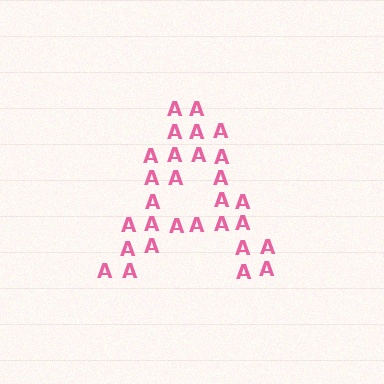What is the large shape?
The large shape is the letter A.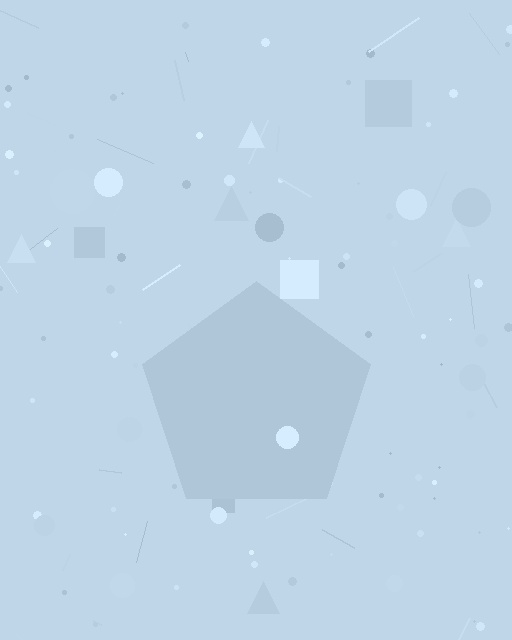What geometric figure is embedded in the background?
A pentagon is embedded in the background.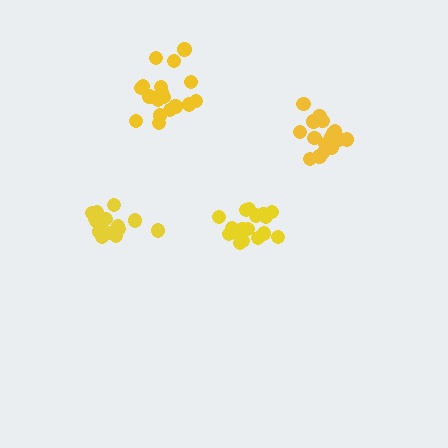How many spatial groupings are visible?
There are 4 spatial groupings.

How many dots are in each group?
Group 1: 16 dots, Group 2: 17 dots, Group 3: 18 dots, Group 4: 17 dots (68 total).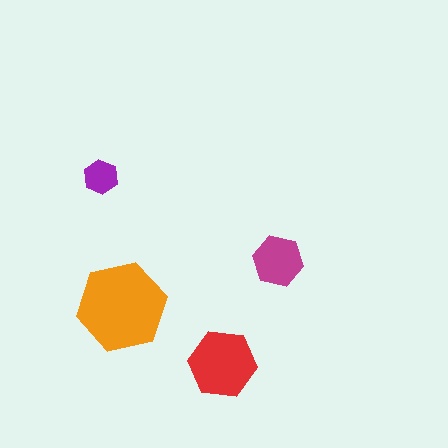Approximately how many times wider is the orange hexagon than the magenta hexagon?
About 2 times wider.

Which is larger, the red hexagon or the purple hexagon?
The red one.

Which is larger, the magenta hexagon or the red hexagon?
The red one.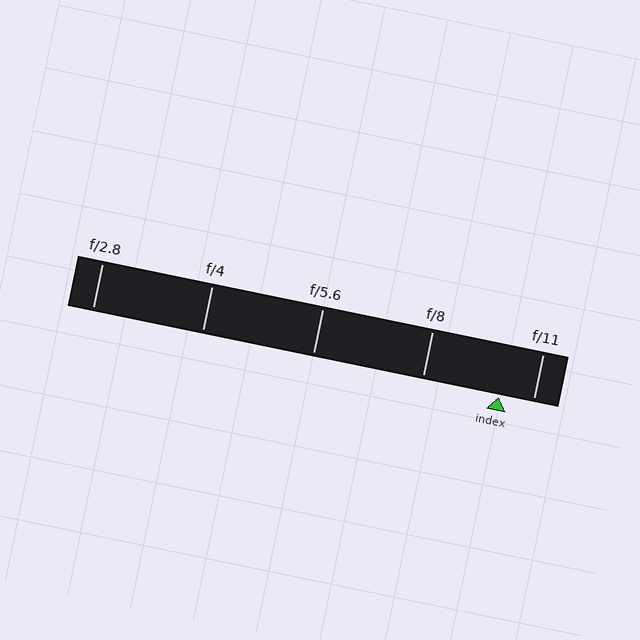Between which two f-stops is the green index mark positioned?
The index mark is between f/8 and f/11.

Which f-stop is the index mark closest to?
The index mark is closest to f/11.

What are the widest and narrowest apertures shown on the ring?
The widest aperture shown is f/2.8 and the narrowest is f/11.